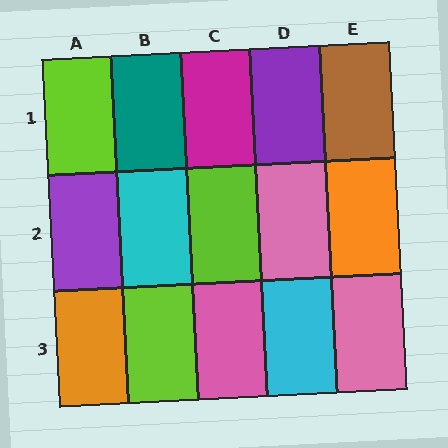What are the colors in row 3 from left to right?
Orange, lime, pink, cyan, pink.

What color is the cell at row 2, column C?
Lime.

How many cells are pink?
3 cells are pink.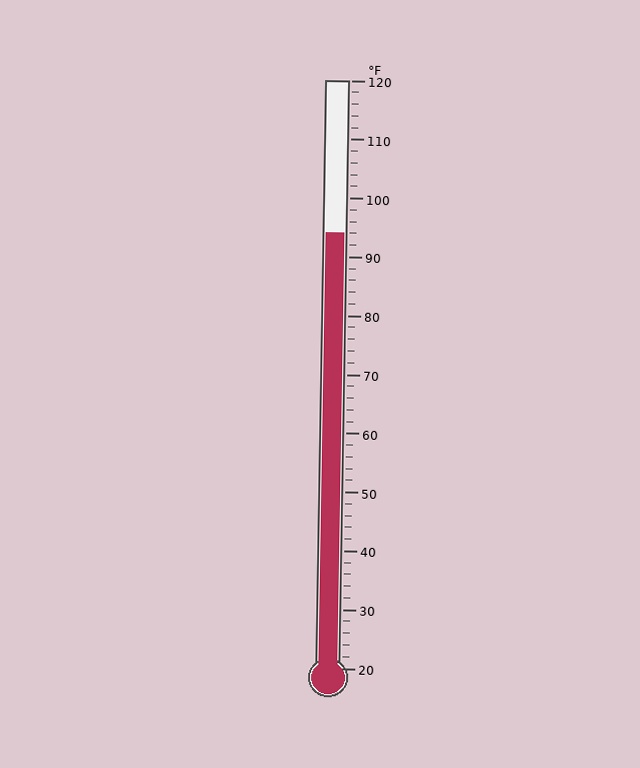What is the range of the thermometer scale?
The thermometer scale ranges from 20°F to 120°F.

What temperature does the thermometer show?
The thermometer shows approximately 94°F.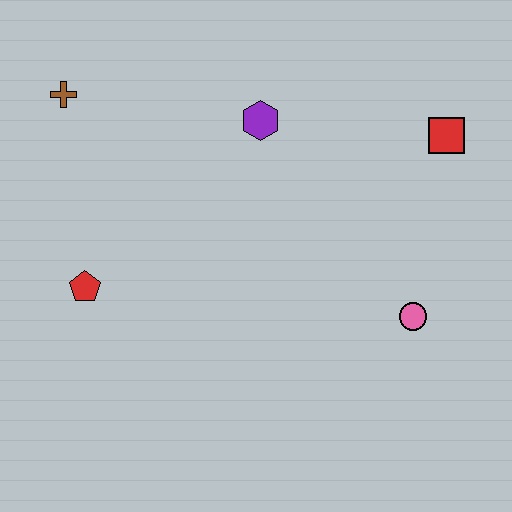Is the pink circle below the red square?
Yes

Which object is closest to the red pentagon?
The brown cross is closest to the red pentagon.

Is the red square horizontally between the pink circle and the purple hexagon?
No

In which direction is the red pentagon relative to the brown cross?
The red pentagon is below the brown cross.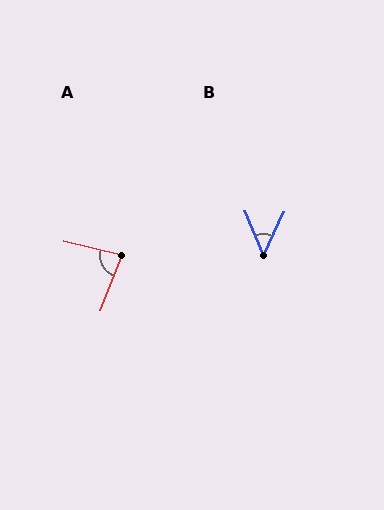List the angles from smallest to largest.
B (49°), A (82°).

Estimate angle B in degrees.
Approximately 49 degrees.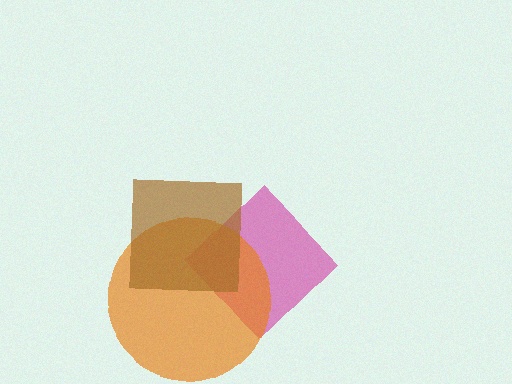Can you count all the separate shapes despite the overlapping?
Yes, there are 3 separate shapes.